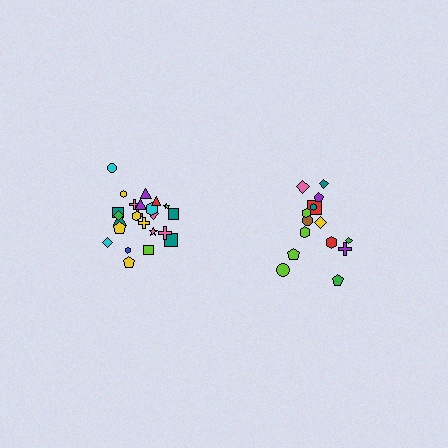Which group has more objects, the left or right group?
The left group.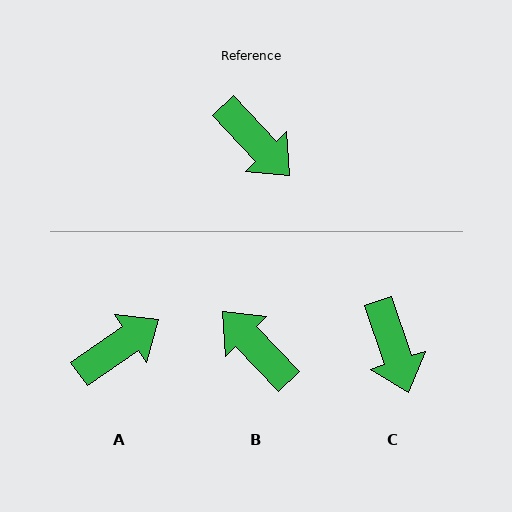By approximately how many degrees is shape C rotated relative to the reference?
Approximately 25 degrees clockwise.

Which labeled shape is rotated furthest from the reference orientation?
B, about 180 degrees away.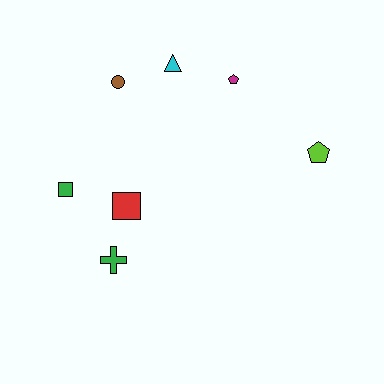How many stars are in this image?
There are no stars.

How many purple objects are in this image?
There are no purple objects.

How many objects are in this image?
There are 7 objects.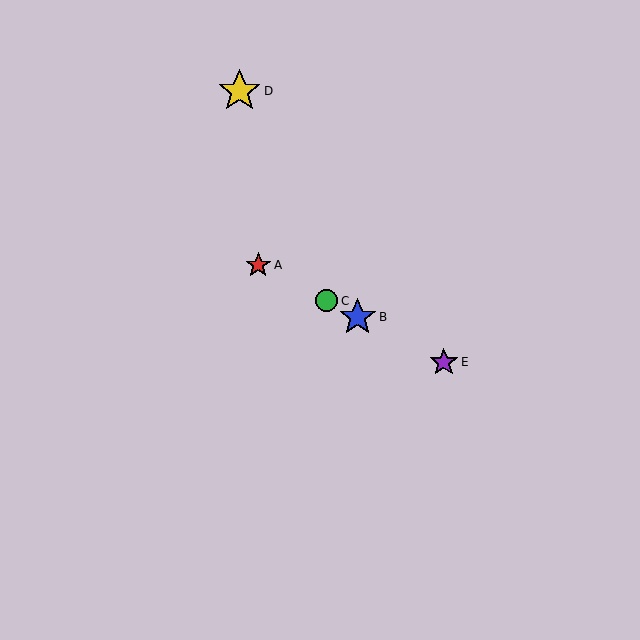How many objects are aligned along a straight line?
4 objects (A, B, C, E) are aligned along a straight line.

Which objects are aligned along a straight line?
Objects A, B, C, E are aligned along a straight line.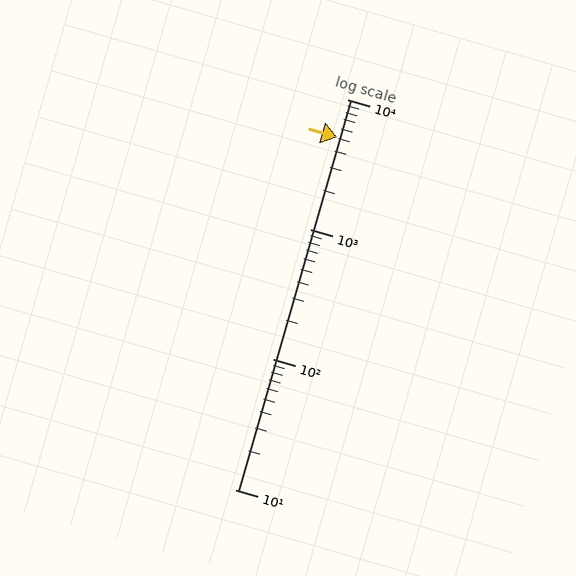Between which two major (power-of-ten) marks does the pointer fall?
The pointer is between 1000 and 10000.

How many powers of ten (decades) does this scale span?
The scale spans 3 decades, from 10 to 10000.